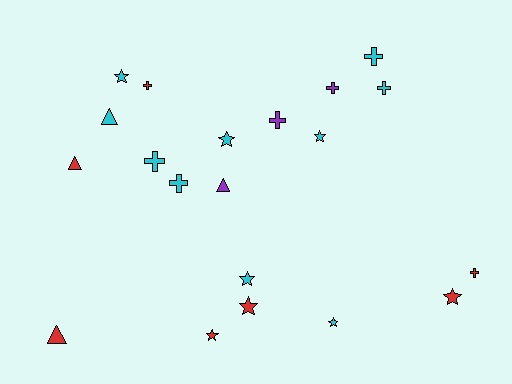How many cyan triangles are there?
There is 1 cyan triangle.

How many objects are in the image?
There are 20 objects.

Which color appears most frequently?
Cyan, with 10 objects.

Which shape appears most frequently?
Cross, with 8 objects.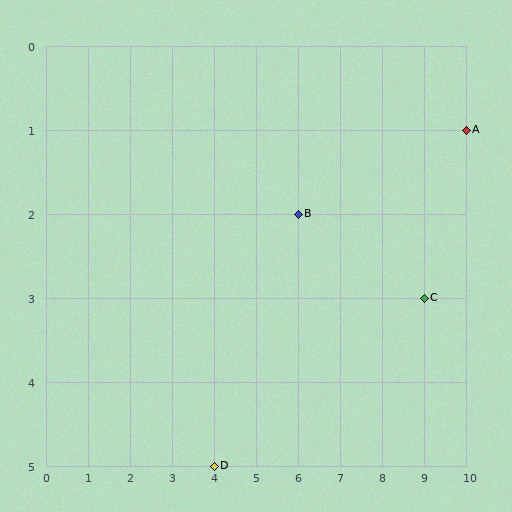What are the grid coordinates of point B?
Point B is at grid coordinates (6, 2).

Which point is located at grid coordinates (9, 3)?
Point C is at (9, 3).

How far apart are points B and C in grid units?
Points B and C are 3 columns and 1 row apart (about 3.2 grid units diagonally).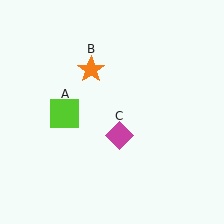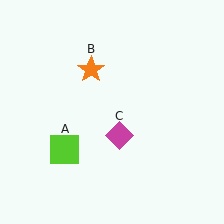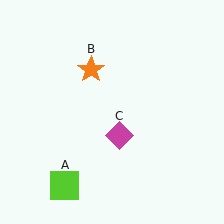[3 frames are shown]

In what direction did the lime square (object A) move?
The lime square (object A) moved down.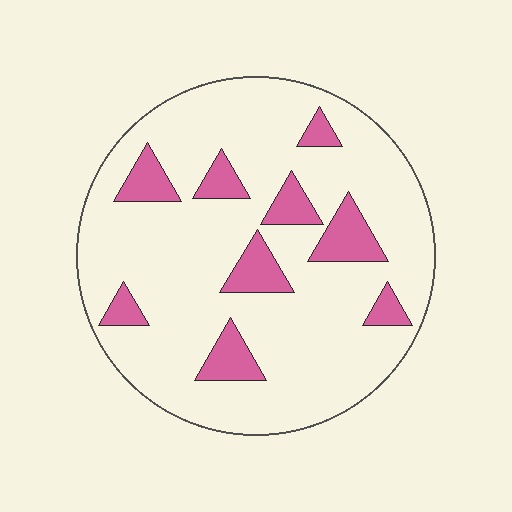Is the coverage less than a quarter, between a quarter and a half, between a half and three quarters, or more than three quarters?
Less than a quarter.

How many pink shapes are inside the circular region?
9.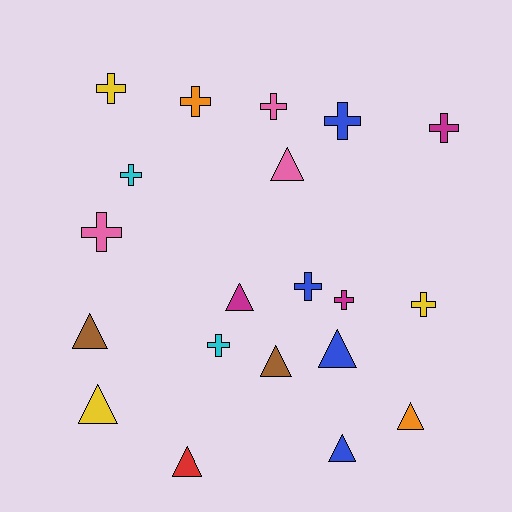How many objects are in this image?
There are 20 objects.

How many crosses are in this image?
There are 11 crosses.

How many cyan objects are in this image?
There are 2 cyan objects.